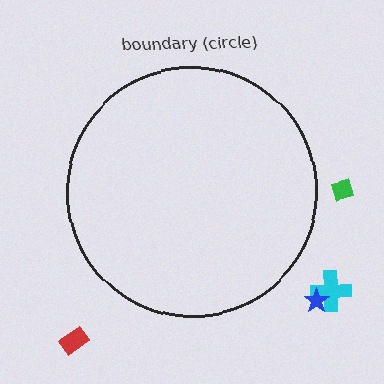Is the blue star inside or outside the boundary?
Outside.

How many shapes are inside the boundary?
0 inside, 4 outside.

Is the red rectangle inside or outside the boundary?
Outside.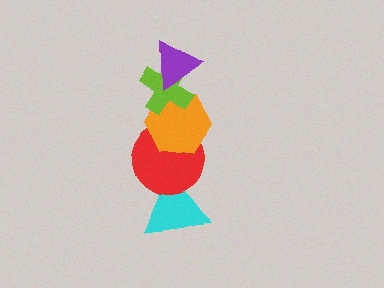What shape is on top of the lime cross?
The purple triangle is on top of the lime cross.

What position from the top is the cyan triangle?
The cyan triangle is 5th from the top.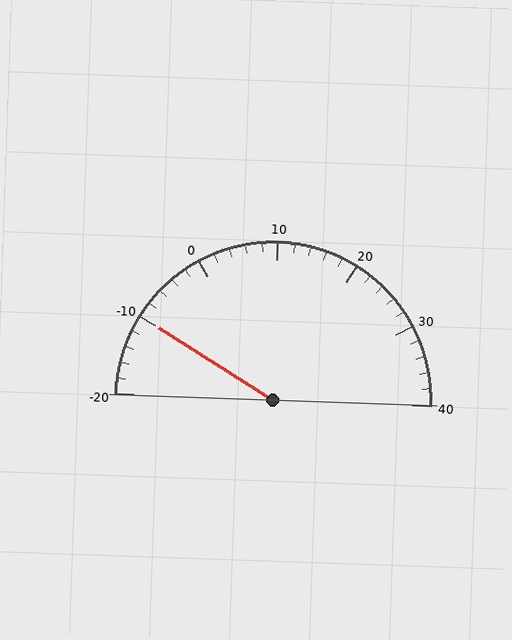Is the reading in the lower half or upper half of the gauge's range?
The reading is in the lower half of the range (-20 to 40).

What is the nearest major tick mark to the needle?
The nearest major tick mark is -10.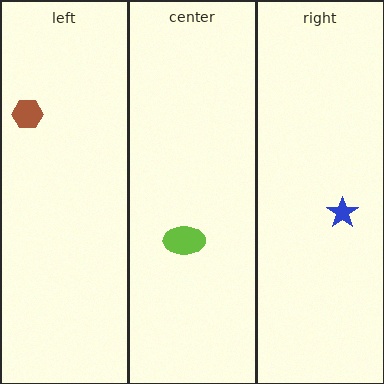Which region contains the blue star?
The right region.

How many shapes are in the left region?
1.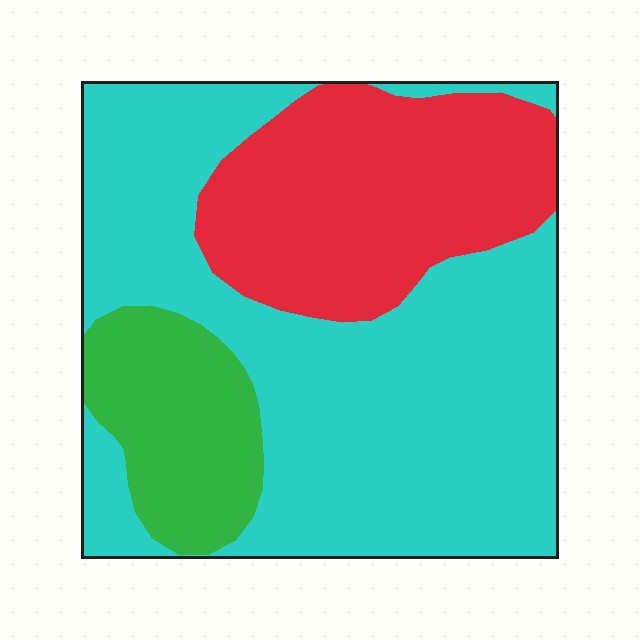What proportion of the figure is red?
Red takes up about one quarter (1/4) of the figure.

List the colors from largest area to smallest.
From largest to smallest: cyan, red, green.